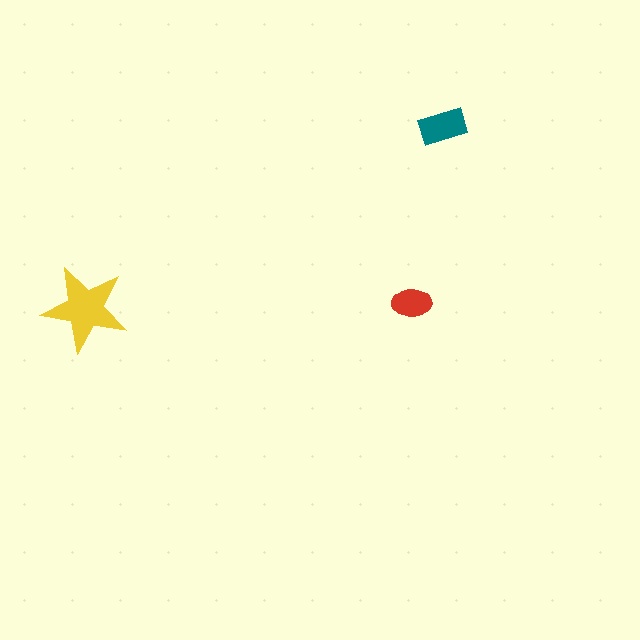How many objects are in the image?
There are 3 objects in the image.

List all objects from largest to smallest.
The yellow star, the teal rectangle, the red ellipse.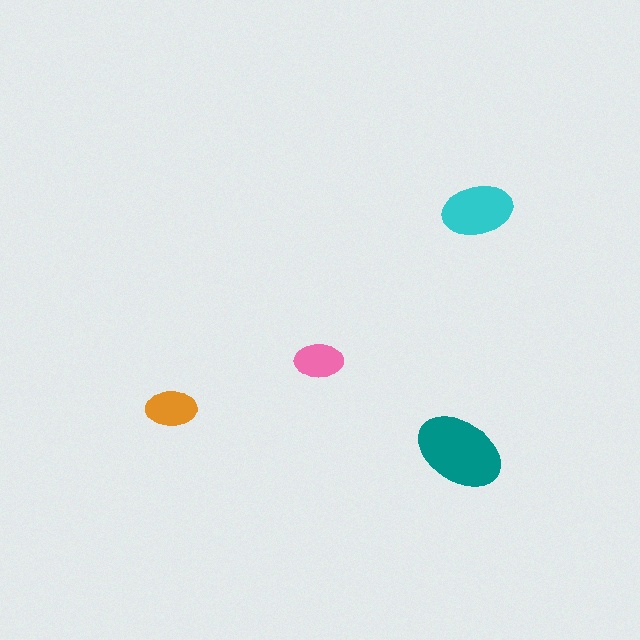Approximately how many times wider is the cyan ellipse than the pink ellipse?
About 1.5 times wider.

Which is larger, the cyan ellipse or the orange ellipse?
The cyan one.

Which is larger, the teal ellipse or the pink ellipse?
The teal one.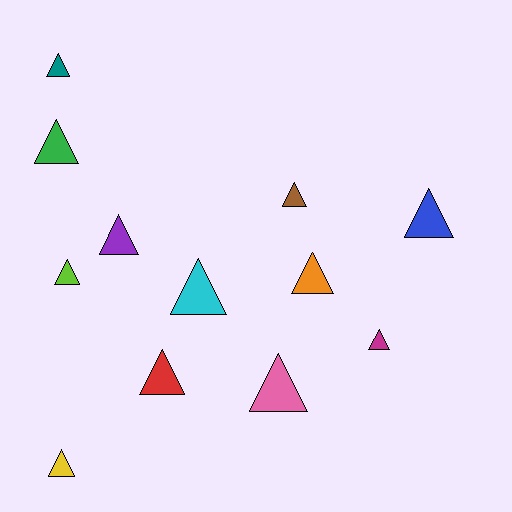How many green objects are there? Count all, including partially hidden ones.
There is 1 green object.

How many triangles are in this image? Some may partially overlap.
There are 12 triangles.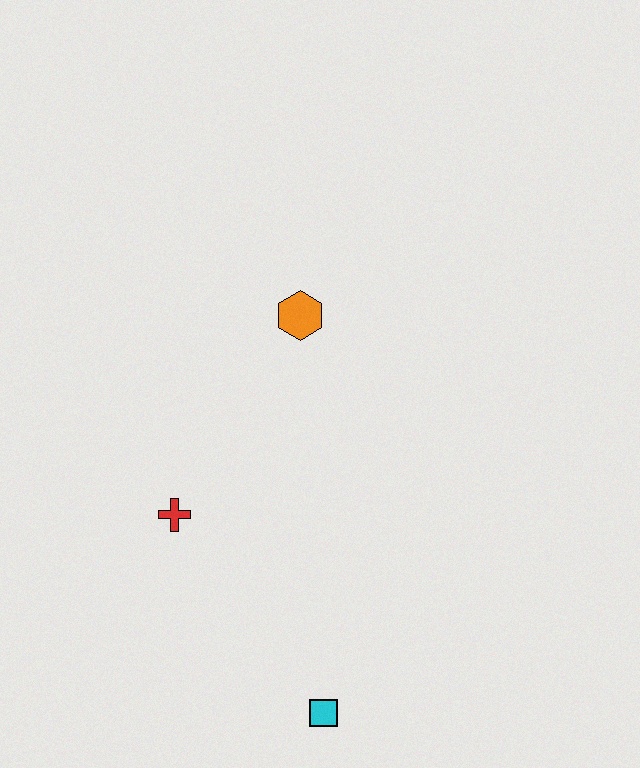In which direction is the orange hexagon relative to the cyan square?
The orange hexagon is above the cyan square.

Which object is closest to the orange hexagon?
The red cross is closest to the orange hexagon.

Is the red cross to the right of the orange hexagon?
No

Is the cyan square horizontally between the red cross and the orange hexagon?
No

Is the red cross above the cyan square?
Yes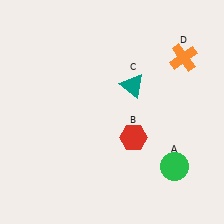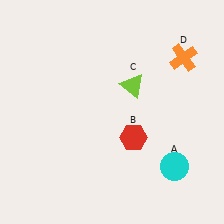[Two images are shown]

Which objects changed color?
A changed from green to cyan. C changed from teal to lime.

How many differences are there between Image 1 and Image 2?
There are 2 differences between the two images.